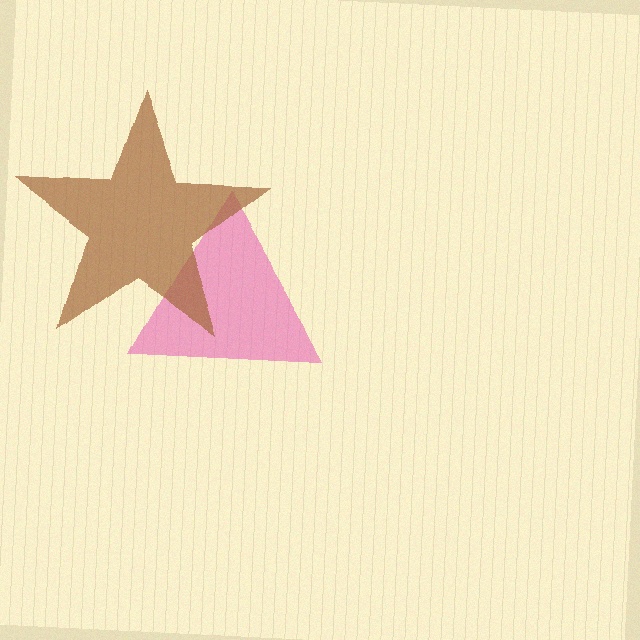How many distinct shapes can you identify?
There are 2 distinct shapes: a pink triangle, a brown star.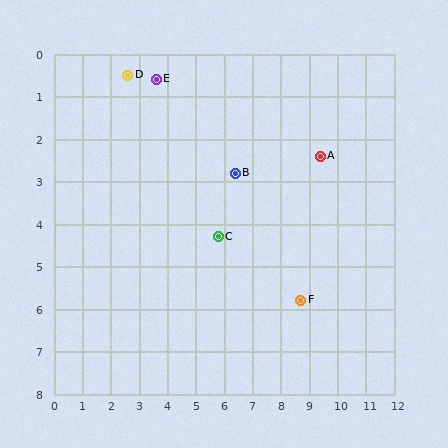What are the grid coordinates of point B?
Point B is at approximately (6.4, 2.8).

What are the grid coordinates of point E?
Point E is at approximately (3.6, 0.6).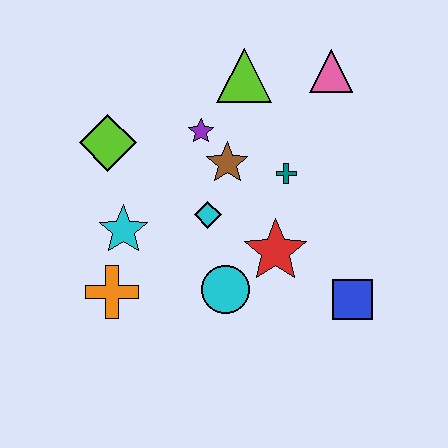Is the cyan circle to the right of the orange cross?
Yes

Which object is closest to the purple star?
The brown star is closest to the purple star.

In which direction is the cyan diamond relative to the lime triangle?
The cyan diamond is below the lime triangle.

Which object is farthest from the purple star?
The blue square is farthest from the purple star.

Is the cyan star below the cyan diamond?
Yes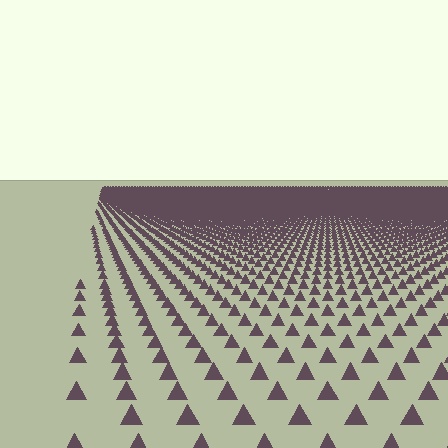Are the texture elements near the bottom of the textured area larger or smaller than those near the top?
Larger. Near the bottom, elements are closer to the viewer and appear at a bigger on-screen size.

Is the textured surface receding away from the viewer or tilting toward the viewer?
The surface is receding away from the viewer. Texture elements get smaller and denser toward the top.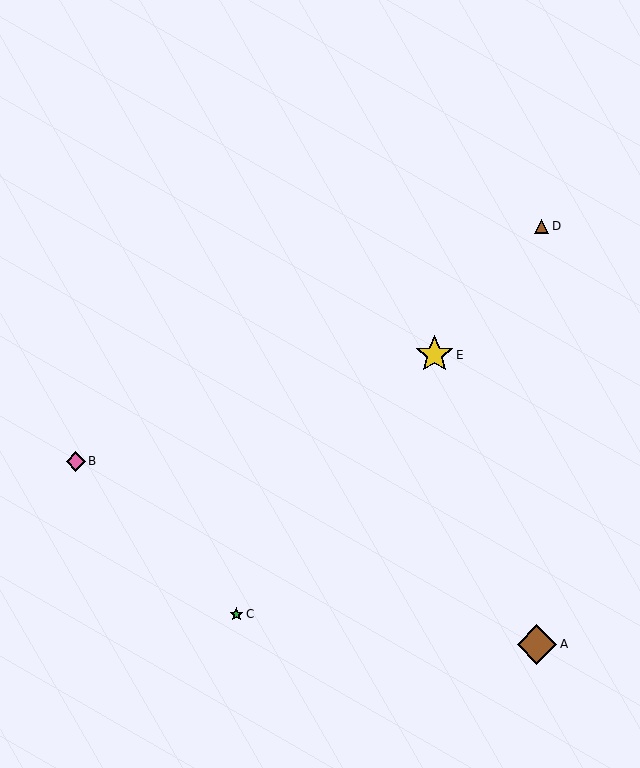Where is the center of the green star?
The center of the green star is at (236, 614).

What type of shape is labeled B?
Shape B is a pink diamond.